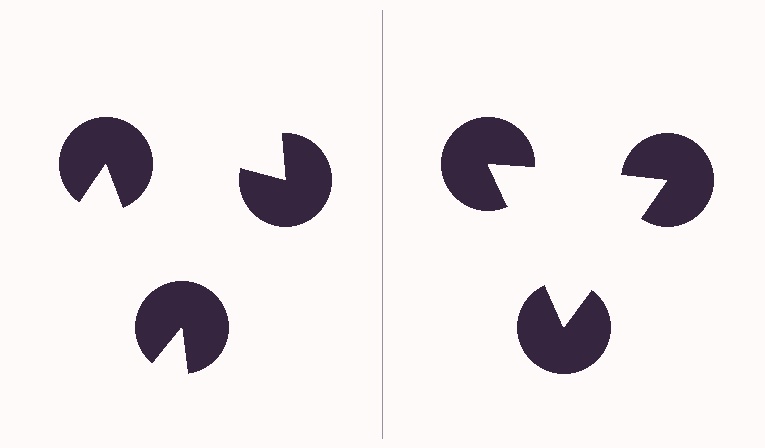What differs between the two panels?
The pac-man discs are positioned identically on both sides; only the wedge orientations differ. On the right they align to a triangle; on the left they are misaligned.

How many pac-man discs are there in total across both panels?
6 — 3 on each side.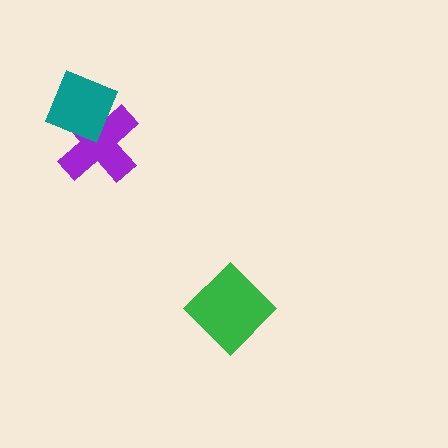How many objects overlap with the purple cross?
1 object overlaps with the purple cross.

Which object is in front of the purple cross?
The teal diamond is in front of the purple cross.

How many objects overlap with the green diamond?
0 objects overlap with the green diamond.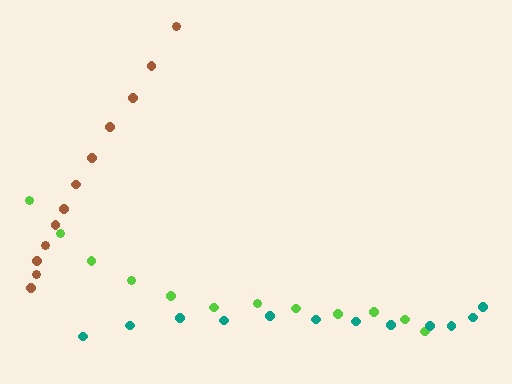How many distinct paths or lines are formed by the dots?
There are 3 distinct paths.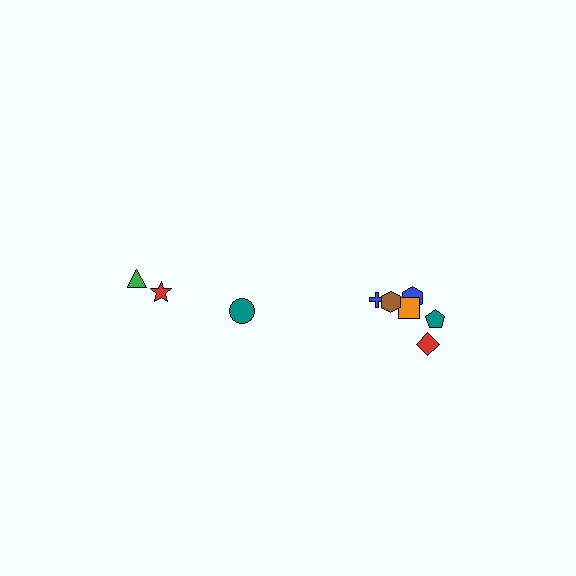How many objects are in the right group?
There are 6 objects.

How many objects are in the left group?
There are 3 objects.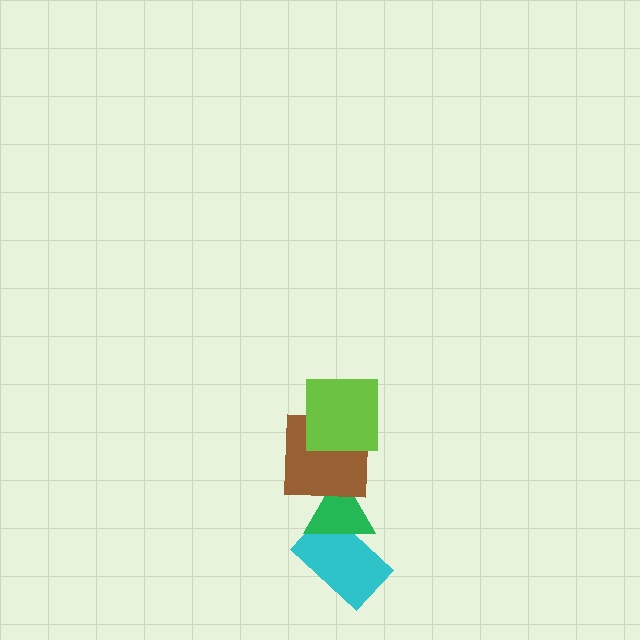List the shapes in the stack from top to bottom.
From top to bottom: the lime square, the brown square, the green triangle, the cyan rectangle.